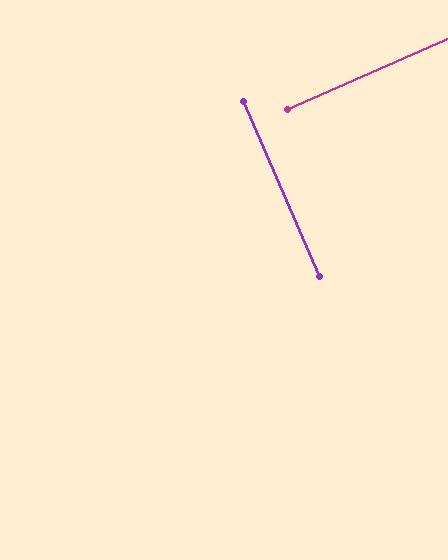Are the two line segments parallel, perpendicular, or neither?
Perpendicular — they meet at approximately 90°.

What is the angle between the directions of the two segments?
Approximately 90 degrees.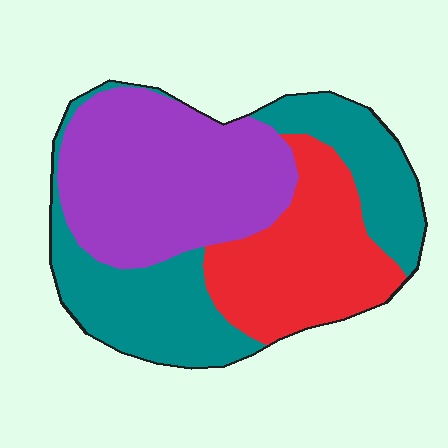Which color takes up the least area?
Red, at roughly 25%.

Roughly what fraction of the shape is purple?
Purple covers 38% of the shape.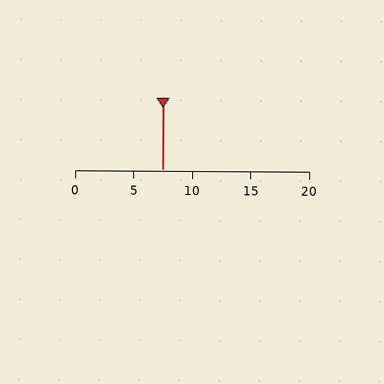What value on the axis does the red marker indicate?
The marker indicates approximately 7.5.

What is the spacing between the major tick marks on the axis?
The major ticks are spaced 5 apart.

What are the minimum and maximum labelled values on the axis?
The axis runs from 0 to 20.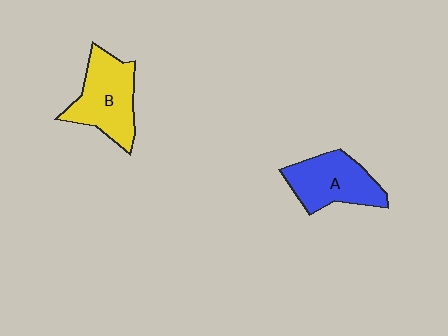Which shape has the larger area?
Shape B (yellow).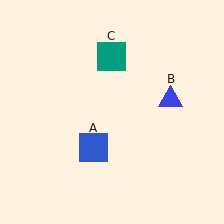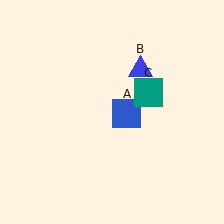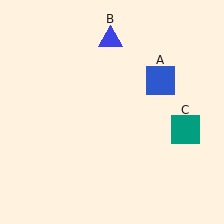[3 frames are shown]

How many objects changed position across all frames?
3 objects changed position: blue square (object A), blue triangle (object B), teal square (object C).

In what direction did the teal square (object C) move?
The teal square (object C) moved down and to the right.